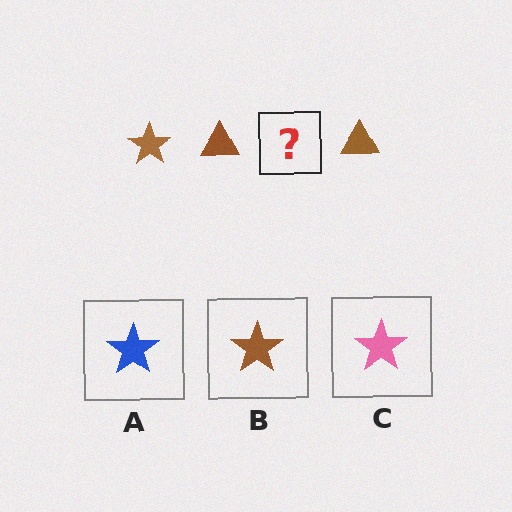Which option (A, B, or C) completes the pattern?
B.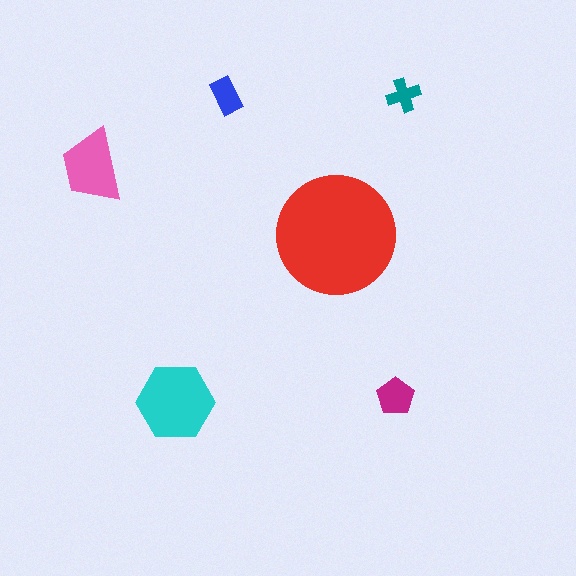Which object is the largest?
The red circle.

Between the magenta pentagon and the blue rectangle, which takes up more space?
The magenta pentagon.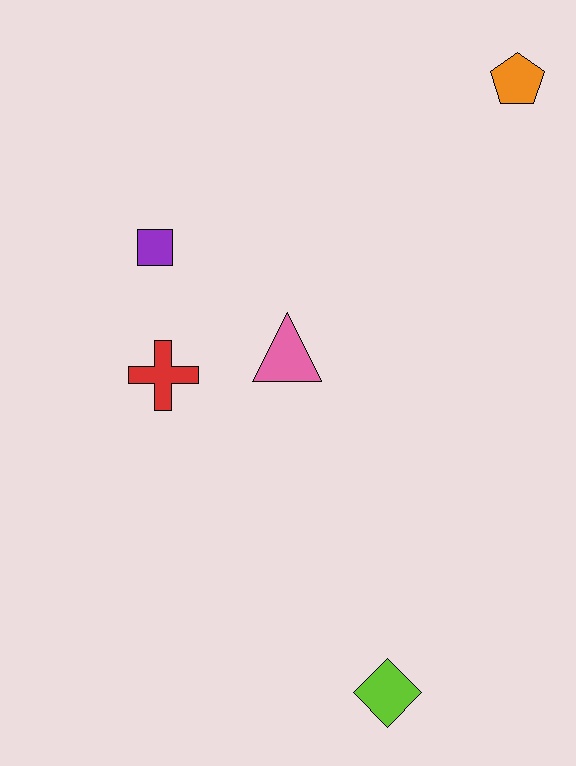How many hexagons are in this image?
There are no hexagons.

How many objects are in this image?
There are 5 objects.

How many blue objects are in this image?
There are no blue objects.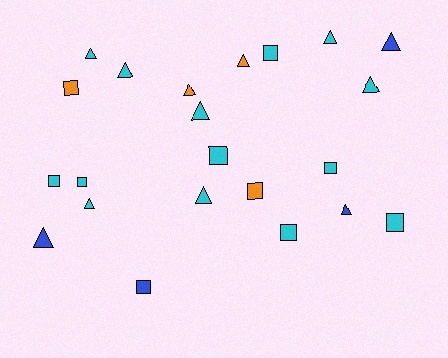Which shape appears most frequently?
Triangle, with 12 objects.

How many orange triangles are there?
There are 2 orange triangles.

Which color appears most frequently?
Cyan, with 14 objects.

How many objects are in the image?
There are 22 objects.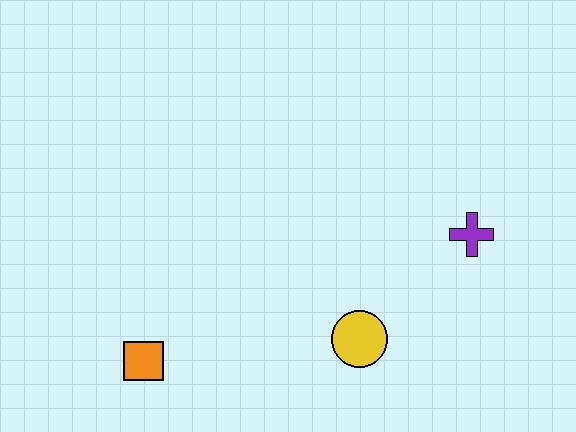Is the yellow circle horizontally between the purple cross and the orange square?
Yes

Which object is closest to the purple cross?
The yellow circle is closest to the purple cross.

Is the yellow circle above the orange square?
Yes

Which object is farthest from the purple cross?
The orange square is farthest from the purple cross.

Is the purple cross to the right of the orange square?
Yes